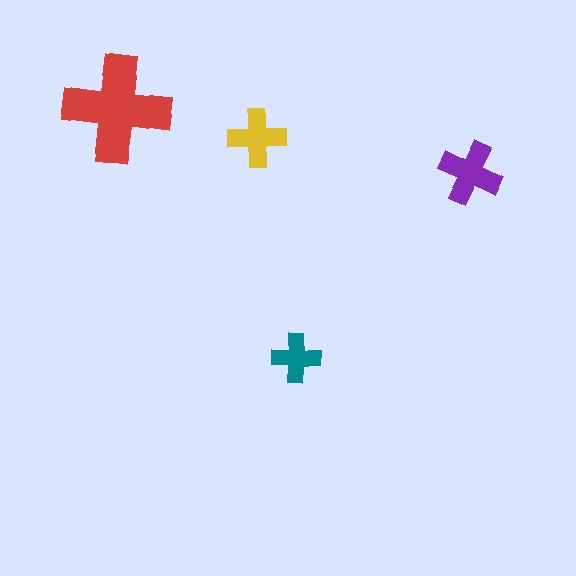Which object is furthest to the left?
The red cross is leftmost.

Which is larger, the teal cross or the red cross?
The red one.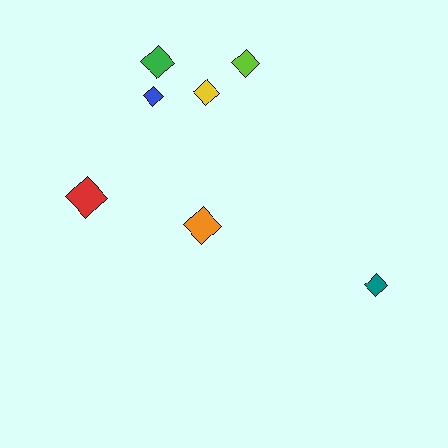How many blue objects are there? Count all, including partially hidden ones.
There is 1 blue object.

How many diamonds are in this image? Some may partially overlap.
There are 7 diamonds.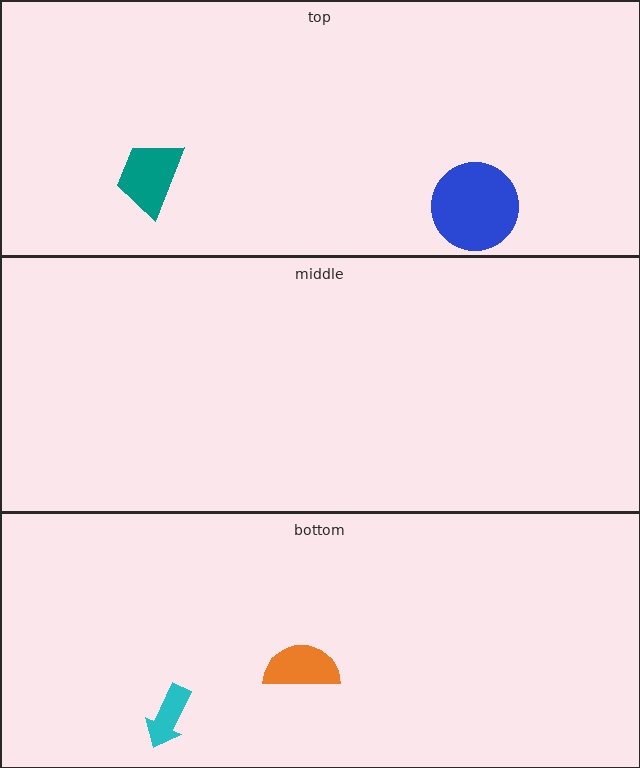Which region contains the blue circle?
The top region.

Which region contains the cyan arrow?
The bottom region.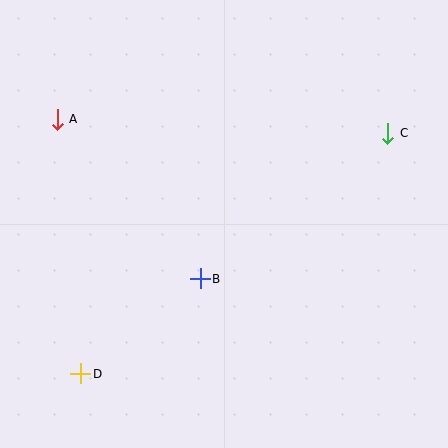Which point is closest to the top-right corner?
Point C is closest to the top-right corner.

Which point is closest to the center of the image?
Point B at (200, 279) is closest to the center.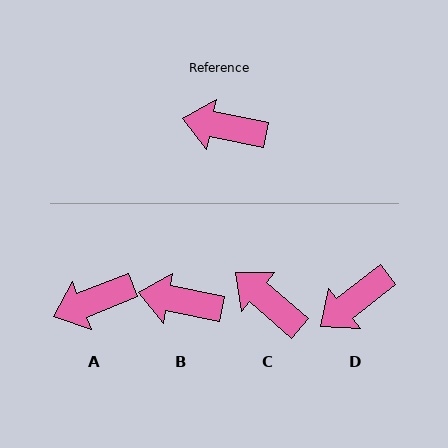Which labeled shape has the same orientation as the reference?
B.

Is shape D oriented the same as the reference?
No, it is off by about 49 degrees.